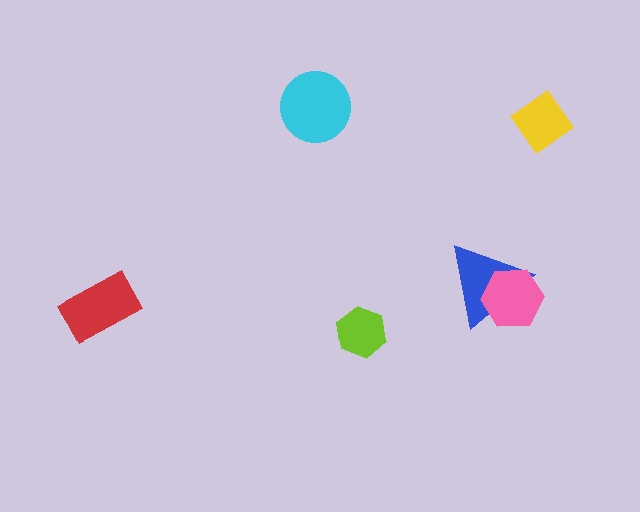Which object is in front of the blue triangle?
The pink hexagon is in front of the blue triangle.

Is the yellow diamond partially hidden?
No, no other shape covers it.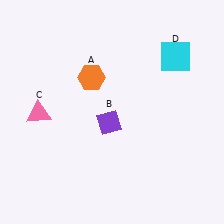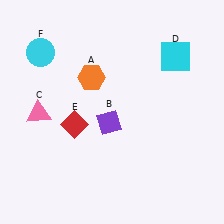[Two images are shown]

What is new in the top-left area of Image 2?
A cyan circle (F) was added in the top-left area of Image 2.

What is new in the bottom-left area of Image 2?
A red diamond (E) was added in the bottom-left area of Image 2.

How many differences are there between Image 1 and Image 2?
There are 2 differences between the two images.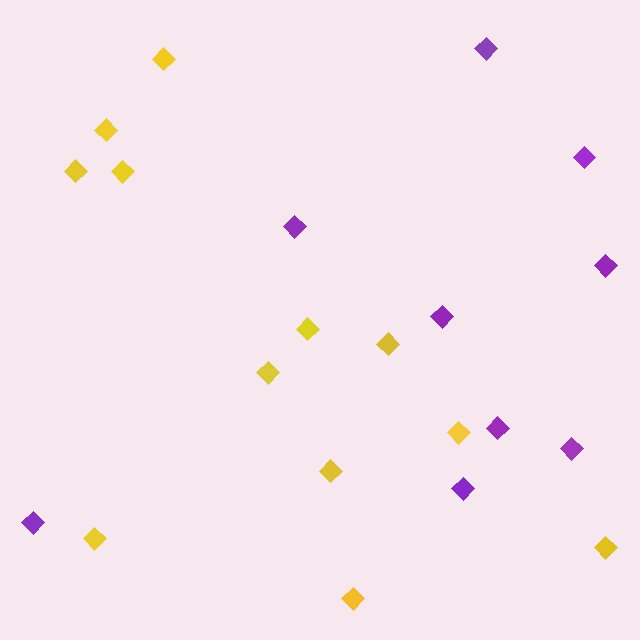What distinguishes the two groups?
There are 2 groups: one group of purple diamonds (9) and one group of yellow diamonds (12).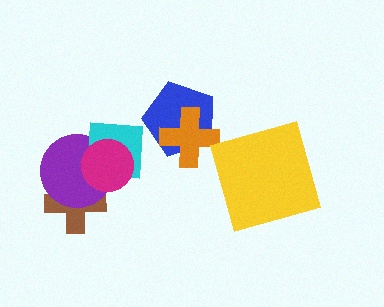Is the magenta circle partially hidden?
No, no other shape covers it.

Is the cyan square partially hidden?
Yes, it is partially covered by another shape.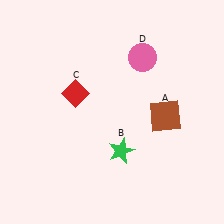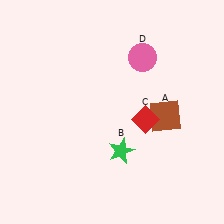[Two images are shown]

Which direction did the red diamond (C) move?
The red diamond (C) moved right.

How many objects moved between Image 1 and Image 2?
1 object moved between the two images.